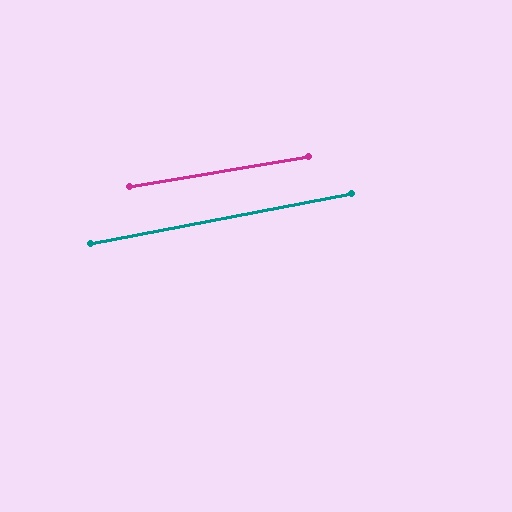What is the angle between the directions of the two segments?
Approximately 1 degree.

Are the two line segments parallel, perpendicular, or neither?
Parallel — their directions differ by only 1.4°.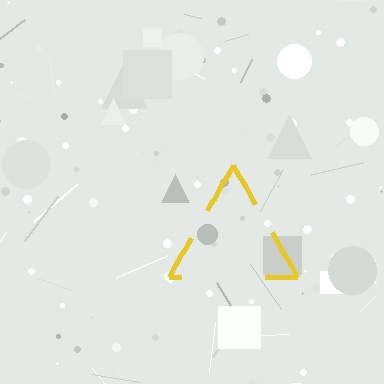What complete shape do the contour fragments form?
The contour fragments form a triangle.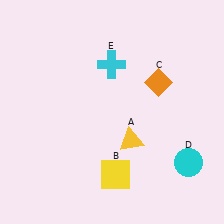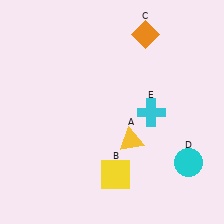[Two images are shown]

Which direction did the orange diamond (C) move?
The orange diamond (C) moved up.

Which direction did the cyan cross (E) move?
The cyan cross (E) moved down.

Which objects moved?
The objects that moved are: the orange diamond (C), the cyan cross (E).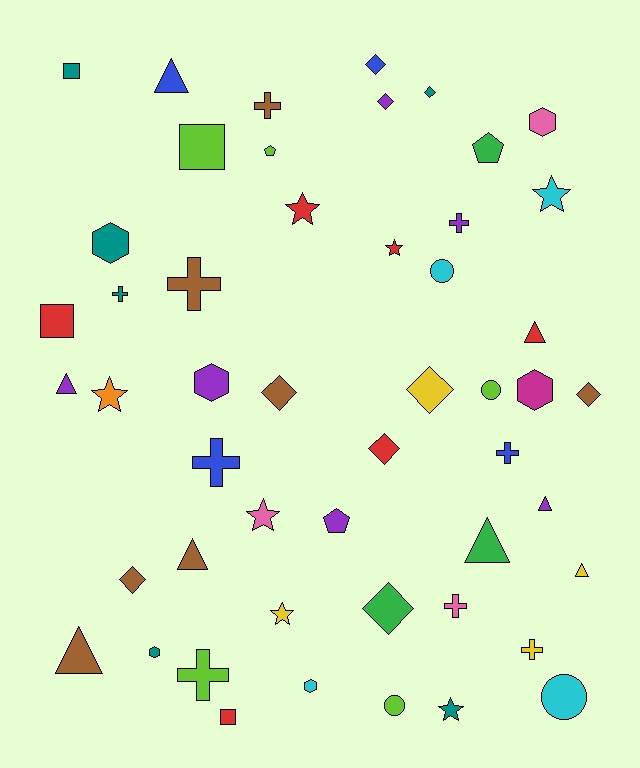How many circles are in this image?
There are 4 circles.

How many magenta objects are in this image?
There is 1 magenta object.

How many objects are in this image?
There are 50 objects.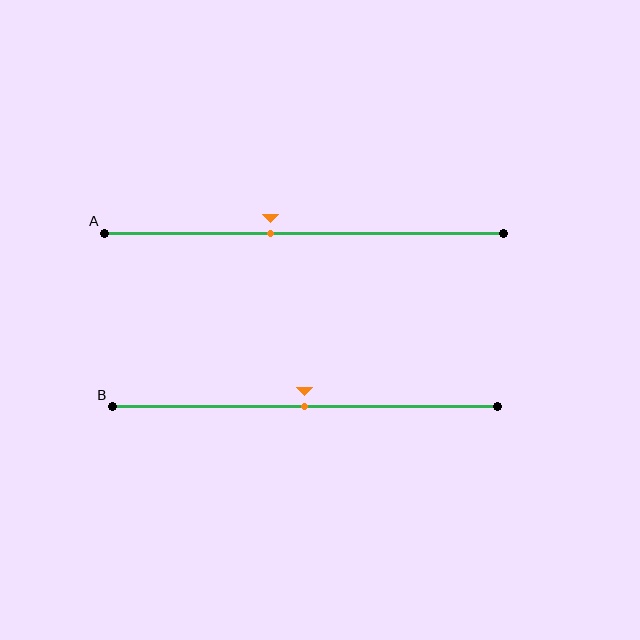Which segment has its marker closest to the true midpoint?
Segment B has its marker closest to the true midpoint.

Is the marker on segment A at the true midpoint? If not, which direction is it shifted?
No, the marker on segment A is shifted to the left by about 8% of the segment length.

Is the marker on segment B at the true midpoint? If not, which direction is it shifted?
Yes, the marker on segment B is at the true midpoint.